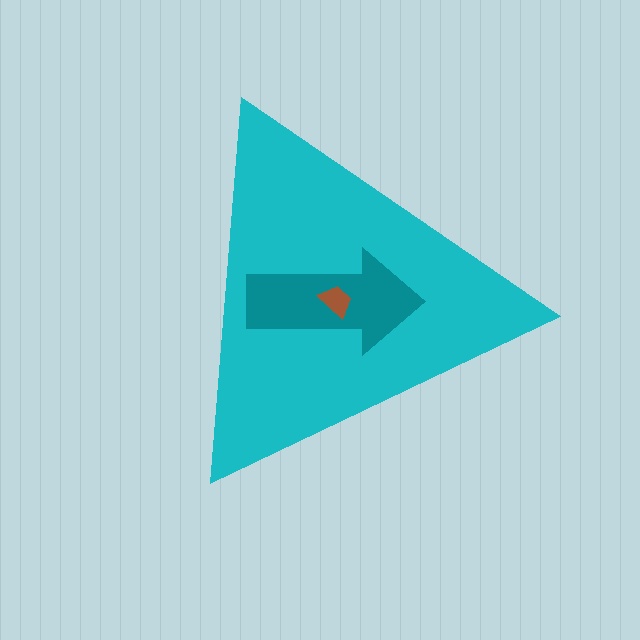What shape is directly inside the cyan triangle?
The teal arrow.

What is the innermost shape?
The brown trapezoid.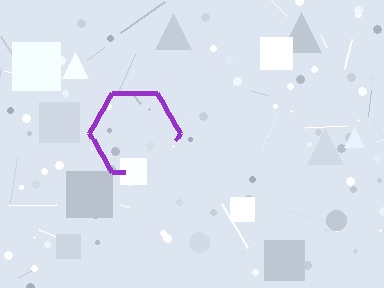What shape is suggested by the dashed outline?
The dashed outline suggests a hexagon.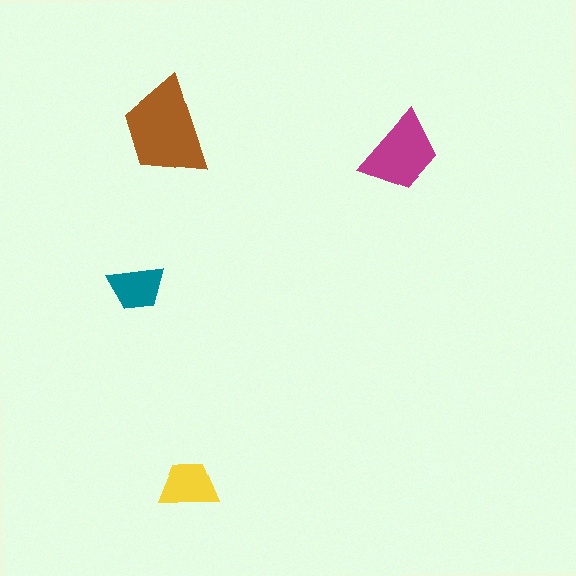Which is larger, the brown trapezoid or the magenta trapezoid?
The brown one.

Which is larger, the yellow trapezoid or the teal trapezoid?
The yellow one.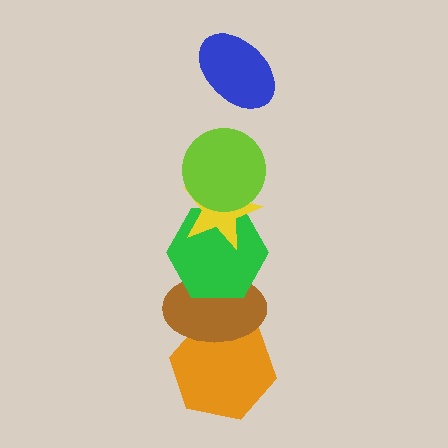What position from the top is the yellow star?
The yellow star is 3rd from the top.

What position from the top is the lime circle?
The lime circle is 2nd from the top.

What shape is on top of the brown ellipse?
The green hexagon is on top of the brown ellipse.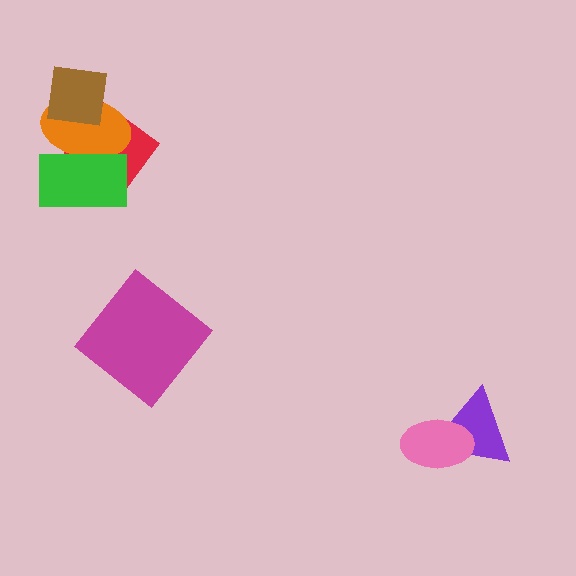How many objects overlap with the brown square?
2 objects overlap with the brown square.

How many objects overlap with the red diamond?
3 objects overlap with the red diamond.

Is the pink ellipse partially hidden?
No, no other shape covers it.